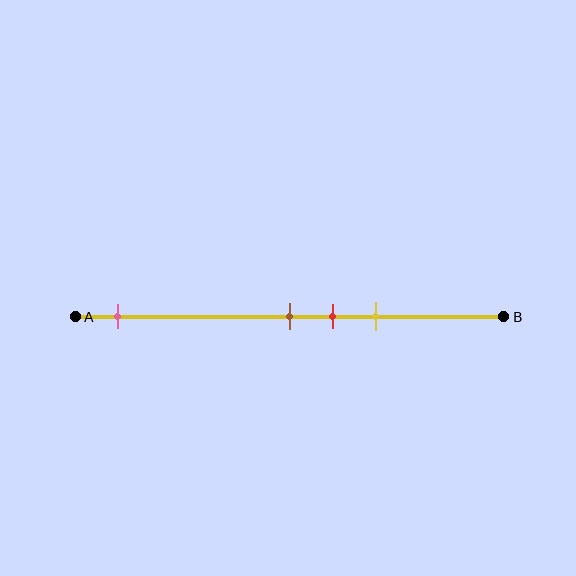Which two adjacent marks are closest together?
The brown and red marks are the closest adjacent pair.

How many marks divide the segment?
There are 4 marks dividing the segment.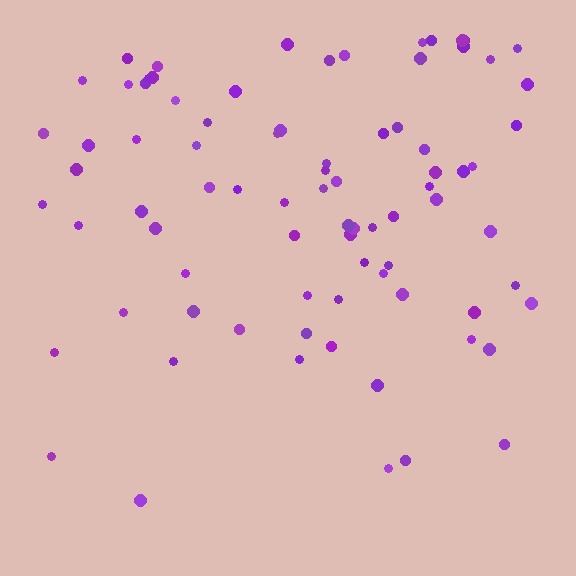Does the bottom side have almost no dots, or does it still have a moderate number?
Still a moderate number, just noticeably fewer than the top.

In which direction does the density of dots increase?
From bottom to top, with the top side densest.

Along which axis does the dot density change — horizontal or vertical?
Vertical.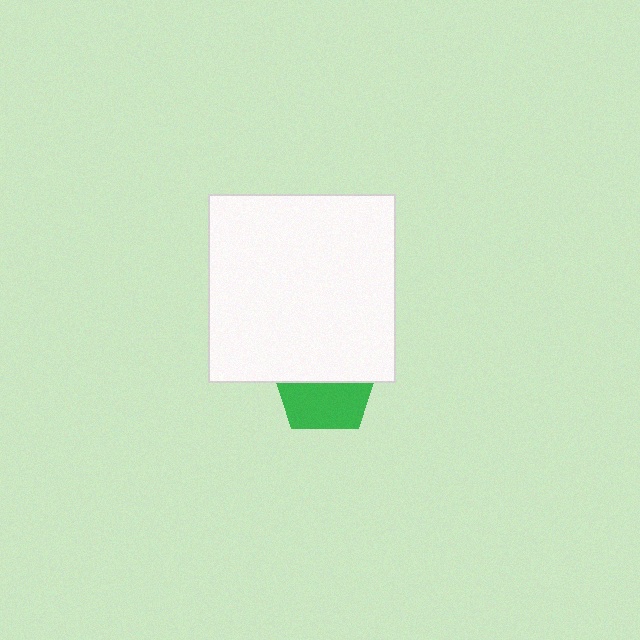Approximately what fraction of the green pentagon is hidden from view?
Roughly 53% of the green pentagon is hidden behind the white rectangle.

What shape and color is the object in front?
The object in front is a white rectangle.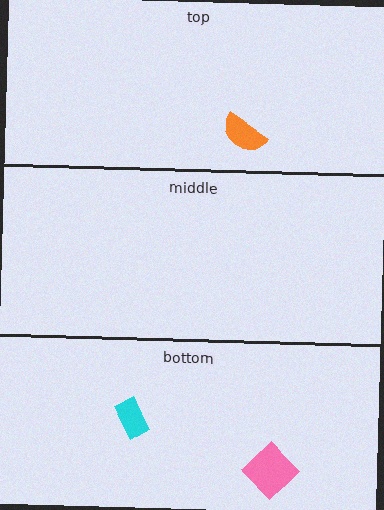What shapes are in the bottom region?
The pink diamond, the cyan rectangle.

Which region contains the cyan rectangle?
The bottom region.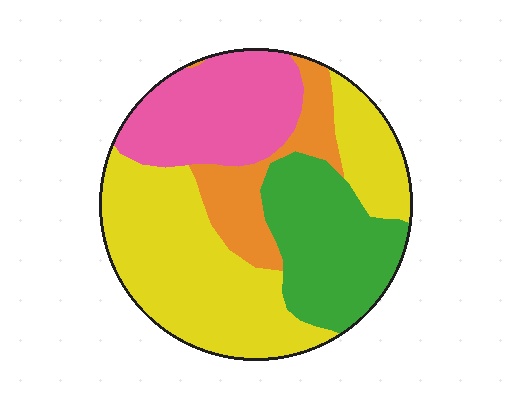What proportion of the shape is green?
Green takes up about one fifth (1/5) of the shape.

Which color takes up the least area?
Orange, at roughly 15%.